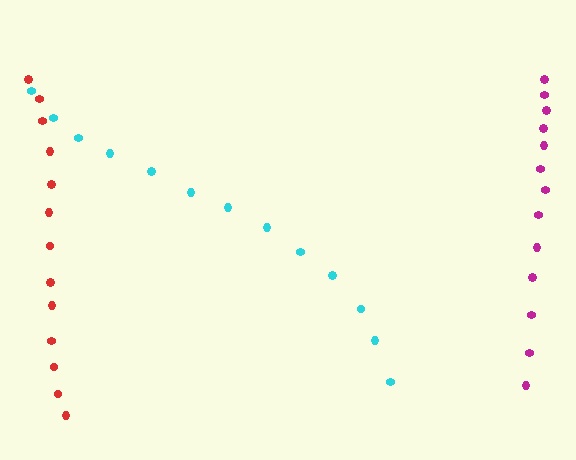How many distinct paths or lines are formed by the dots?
There are 3 distinct paths.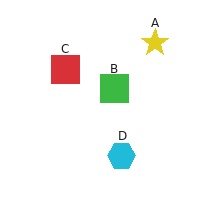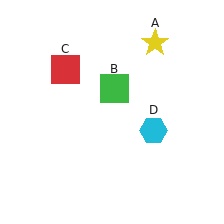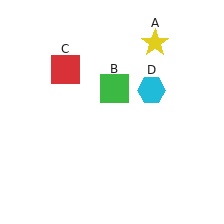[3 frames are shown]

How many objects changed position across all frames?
1 object changed position: cyan hexagon (object D).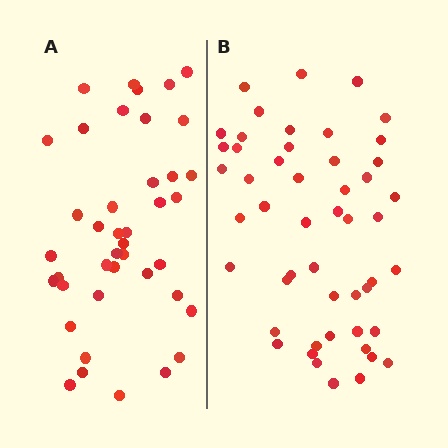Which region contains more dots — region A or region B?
Region B (the right region) has more dots.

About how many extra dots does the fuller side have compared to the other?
Region B has roughly 8 or so more dots than region A.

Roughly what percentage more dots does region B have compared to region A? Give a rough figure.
About 20% more.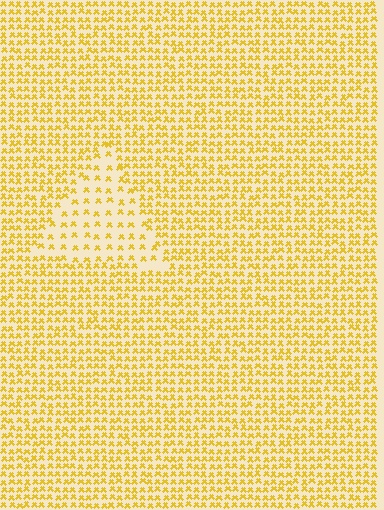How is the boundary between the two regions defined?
The boundary is defined by a change in element density (approximately 2.2x ratio). All elements are the same color, size, and shape.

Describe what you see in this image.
The image contains small yellow elements arranged at two different densities. A triangle-shaped region is visible where the elements are less densely packed than the surrounding area.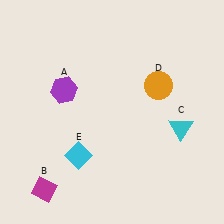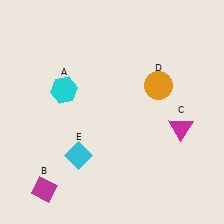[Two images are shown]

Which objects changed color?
A changed from purple to cyan. C changed from cyan to magenta.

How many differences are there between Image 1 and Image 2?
There are 2 differences between the two images.